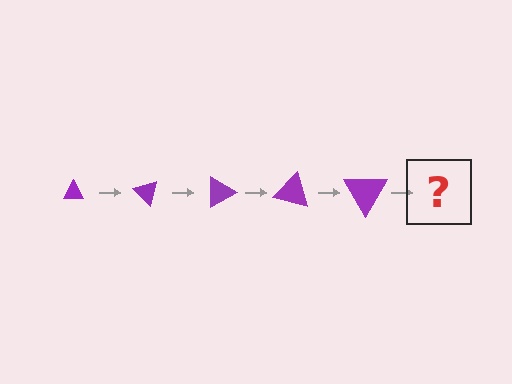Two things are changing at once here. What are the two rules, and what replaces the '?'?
The two rules are that the triangle grows larger each step and it rotates 45 degrees each step. The '?' should be a triangle, larger than the previous one and rotated 225 degrees from the start.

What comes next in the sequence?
The next element should be a triangle, larger than the previous one and rotated 225 degrees from the start.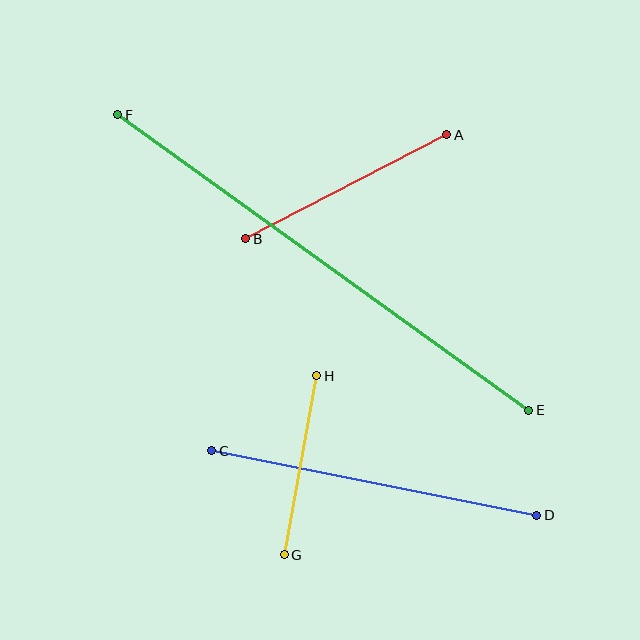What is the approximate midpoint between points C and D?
The midpoint is at approximately (374, 483) pixels.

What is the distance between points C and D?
The distance is approximately 332 pixels.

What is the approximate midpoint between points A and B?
The midpoint is at approximately (346, 187) pixels.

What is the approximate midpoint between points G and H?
The midpoint is at approximately (301, 465) pixels.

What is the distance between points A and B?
The distance is approximately 226 pixels.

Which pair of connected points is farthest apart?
Points E and F are farthest apart.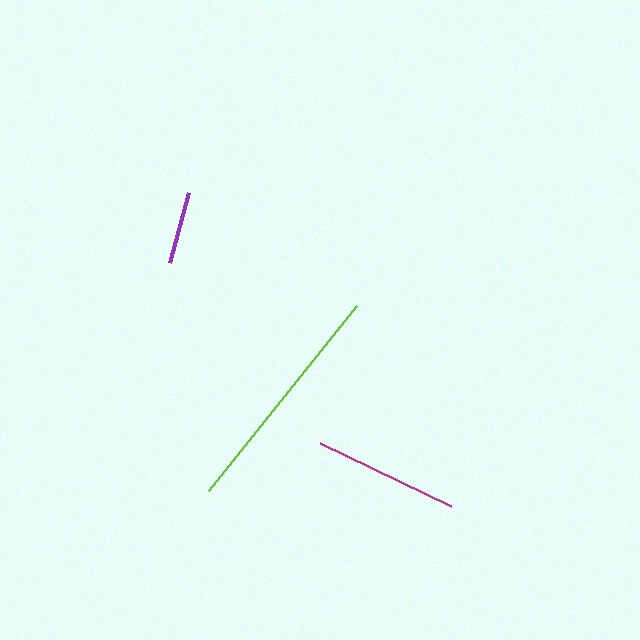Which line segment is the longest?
The lime line is the longest at approximately 237 pixels.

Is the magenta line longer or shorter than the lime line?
The lime line is longer than the magenta line.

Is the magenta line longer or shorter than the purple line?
The magenta line is longer than the purple line.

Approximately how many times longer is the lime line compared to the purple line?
The lime line is approximately 3.3 times the length of the purple line.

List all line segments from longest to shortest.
From longest to shortest: lime, magenta, purple.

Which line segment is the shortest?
The purple line is the shortest at approximately 73 pixels.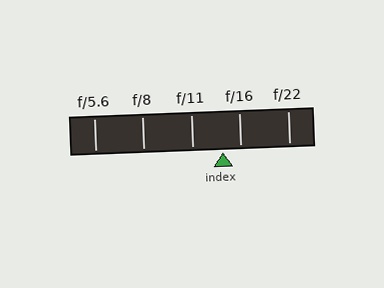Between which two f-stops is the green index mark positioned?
The index mark is between f/11 and f/16.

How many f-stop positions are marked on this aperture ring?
There are 5 f-stop positions marked.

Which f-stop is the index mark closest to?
The index mark is closest to f/16.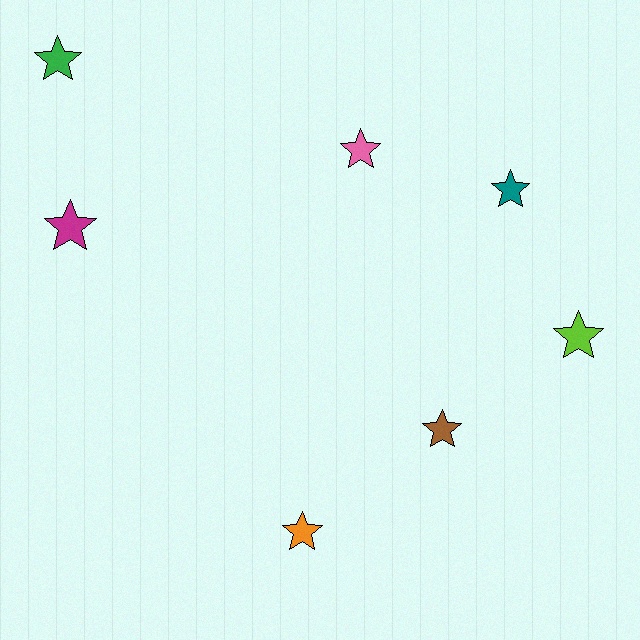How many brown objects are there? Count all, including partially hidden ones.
There is 1 brown object.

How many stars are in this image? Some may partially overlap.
There are 7 stars.